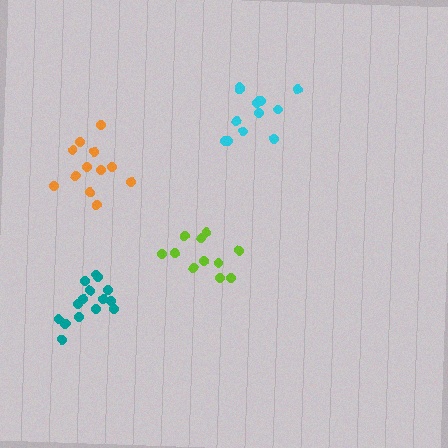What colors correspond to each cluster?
The clusters are colored: teal, lime, cyan, orange.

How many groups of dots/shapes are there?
There are 4 groups.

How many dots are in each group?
Group 1: 15 dots, Group 2: 11 dots, Group 3: 13 dots, Group 4: 12 dots (51 total).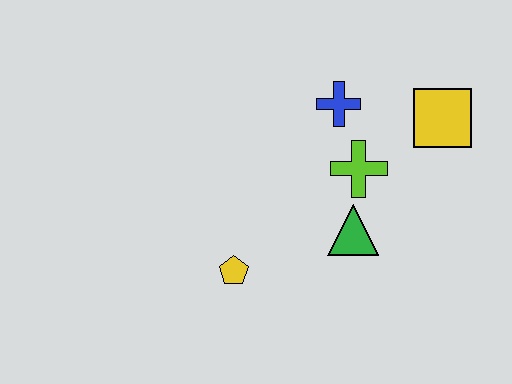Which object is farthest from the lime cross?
The yellow pentagon is farthest from the lime cross.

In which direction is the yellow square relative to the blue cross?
The yellow square is to the right of the blue cross.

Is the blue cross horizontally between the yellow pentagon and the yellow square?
Yes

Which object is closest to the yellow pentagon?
The green triangle is closest to the yellow pentagon.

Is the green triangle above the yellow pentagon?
Yes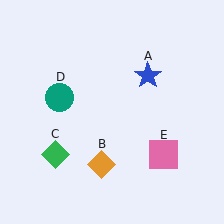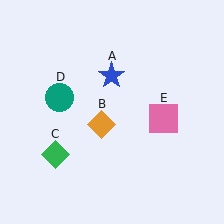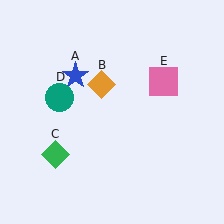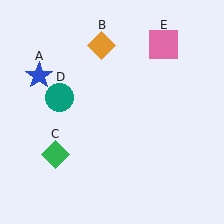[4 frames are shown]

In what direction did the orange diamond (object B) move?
The orange diamond (object B) moved up.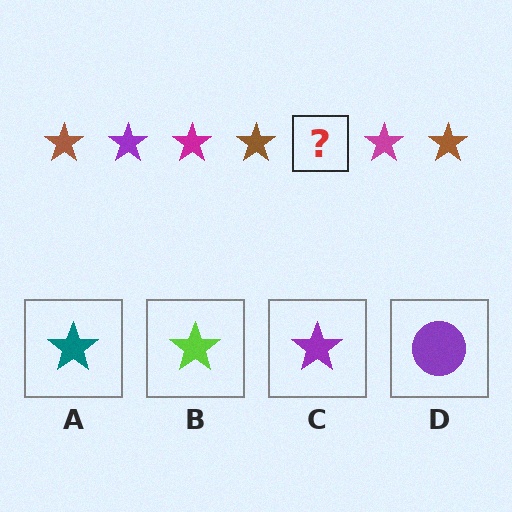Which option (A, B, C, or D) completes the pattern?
C.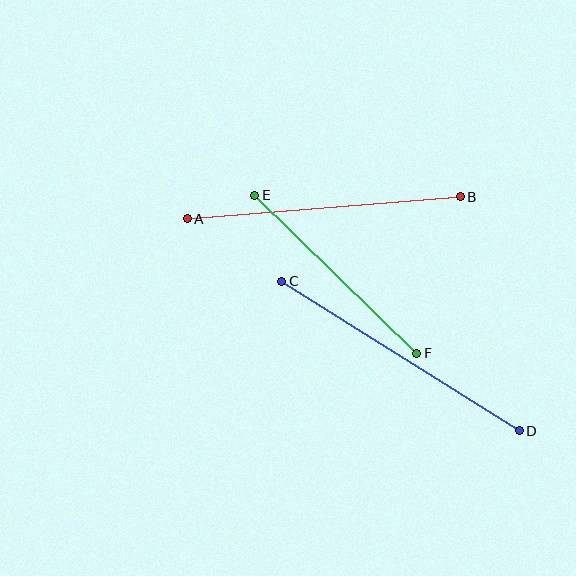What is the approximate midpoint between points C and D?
The midpoint is at approximately (401, 356) pixels.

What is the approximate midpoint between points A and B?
The midpoint is at approximately (324, 208) pixels.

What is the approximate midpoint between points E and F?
The midpoint is at approximately (336, 274) pixels.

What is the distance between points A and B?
The distance is approximately 274 pixels.